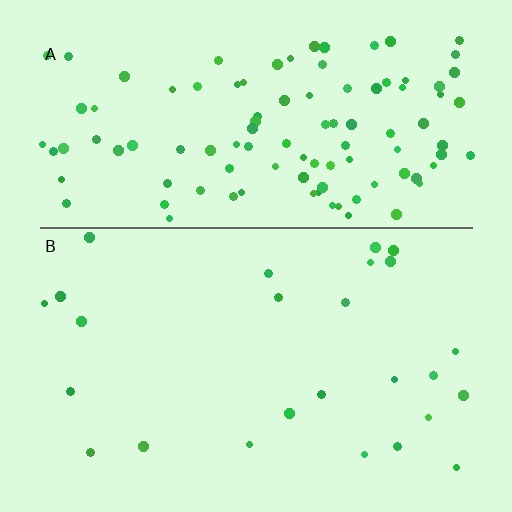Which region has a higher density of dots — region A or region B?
A (the top).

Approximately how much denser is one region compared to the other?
Approximately 4.3× — region A over region B.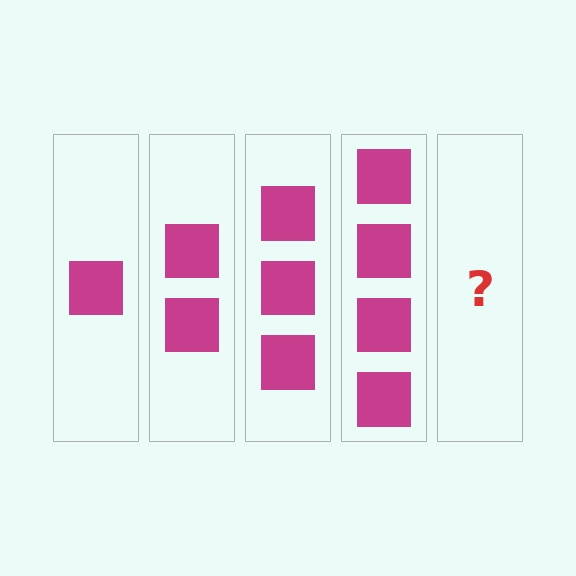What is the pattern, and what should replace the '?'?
The pattern is that each step adds one more square. The '?' should be 5 squares.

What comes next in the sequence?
The next element should be 5 squares.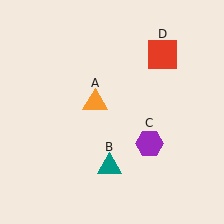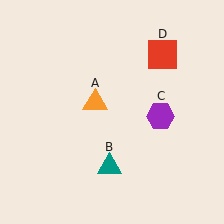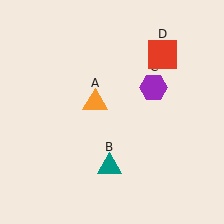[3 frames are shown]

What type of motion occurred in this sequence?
The purple hexagon (object C) rotated counterclockwise around the center of the scene.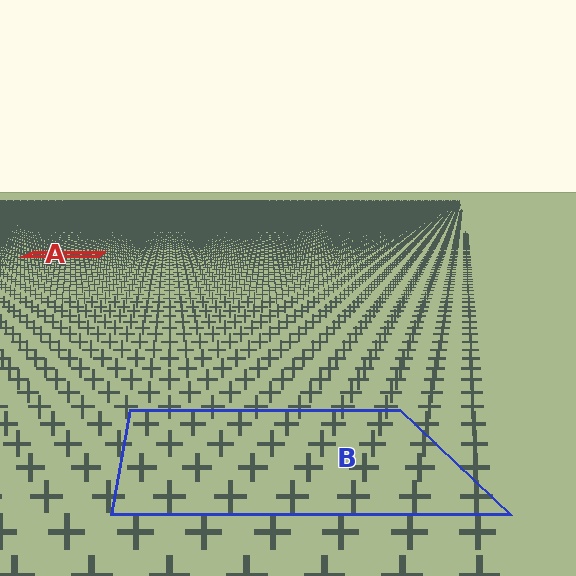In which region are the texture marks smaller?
The texture marks are smaller in region A, because it is farther away.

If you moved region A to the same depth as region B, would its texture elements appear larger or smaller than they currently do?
They would appear larger. At a closer depth, the same texture elements are projected at a bigger on-screen size.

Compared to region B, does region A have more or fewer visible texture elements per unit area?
Region A has more texture elements per unit area — they are packed more densely because it is farther away.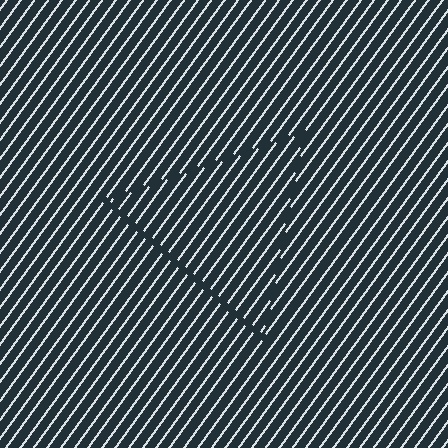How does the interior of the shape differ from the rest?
The interior of the shape contains the same grating, shifted by half a period — the contour is defined by the phase discontinuity where line-ends from the inner and outer gratings abut.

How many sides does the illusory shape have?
3 sides — the line-ends trace a triangle.